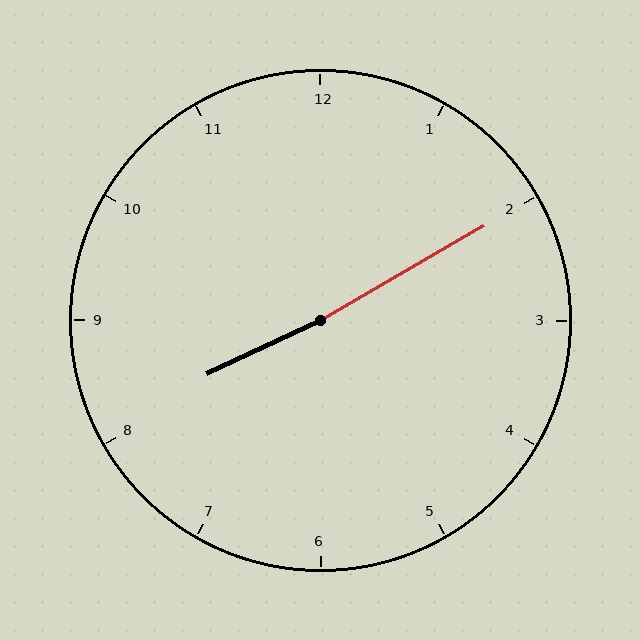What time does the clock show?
8:10.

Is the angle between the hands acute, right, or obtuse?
It is obtuse.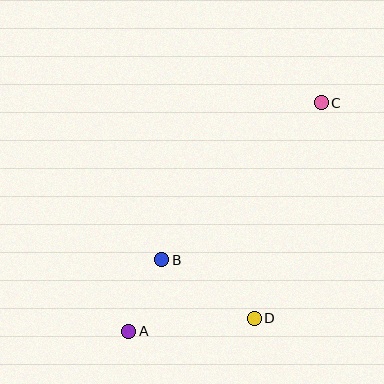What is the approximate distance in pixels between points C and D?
The distance between C and D is approximately 226 pixels.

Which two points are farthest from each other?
Points A and C are farthest from each other.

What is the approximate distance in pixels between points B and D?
The distance between B and D is approximately 109 pixels.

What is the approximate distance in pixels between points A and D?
The distance between A and D is approximately 126 pixels.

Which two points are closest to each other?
Points A and B are closest to each other.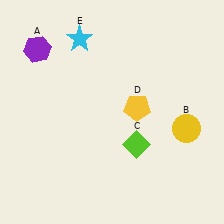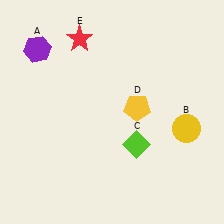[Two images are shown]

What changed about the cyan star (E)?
In Image 1, E is cyan. In Image 2, it changed to red.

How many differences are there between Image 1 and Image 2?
There is 1 difference between the two images.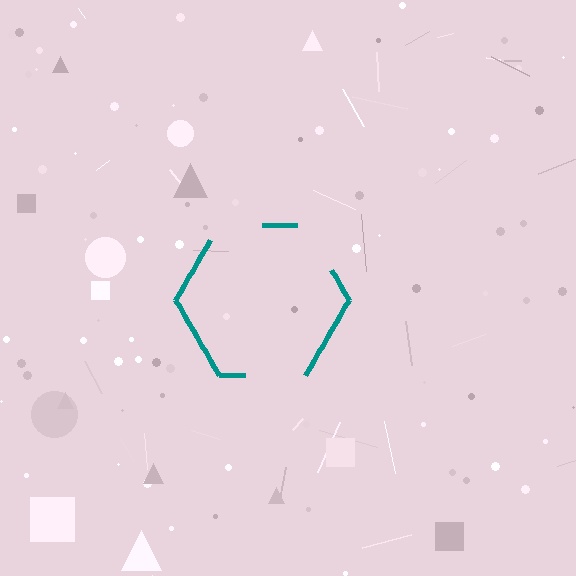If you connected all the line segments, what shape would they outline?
They would outline a hexagon.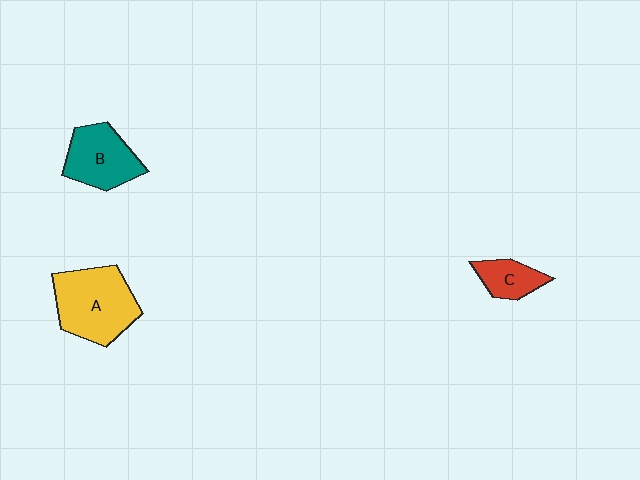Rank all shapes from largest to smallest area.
From largest to smallest: A (yellow), B (teal), C (red).